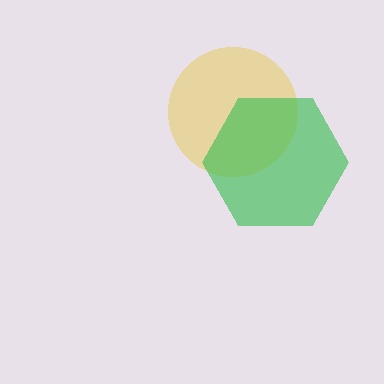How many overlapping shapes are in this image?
There are 2 overlapping shapes in the image.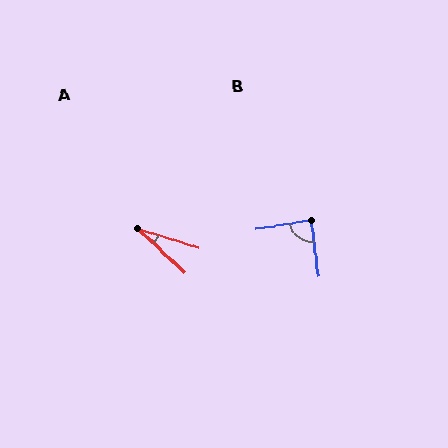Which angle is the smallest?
A, at approximately 25 degrees.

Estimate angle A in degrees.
Approximately 25 degrees.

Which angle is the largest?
B, at approximately 88 degrees.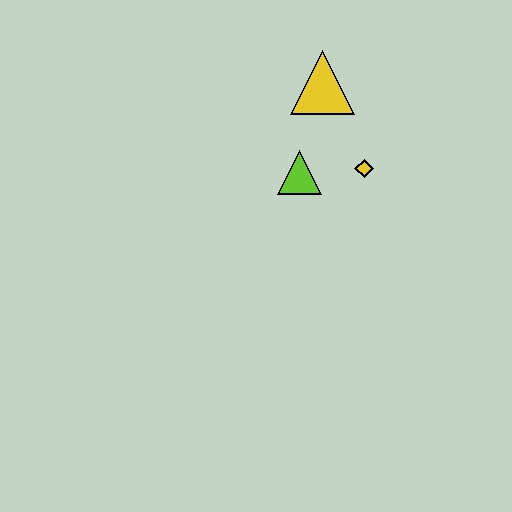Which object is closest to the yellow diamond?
The lime triangle is closest to the yellow diamond.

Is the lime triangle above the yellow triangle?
No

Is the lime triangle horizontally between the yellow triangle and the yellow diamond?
No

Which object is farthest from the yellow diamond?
The yellow triangle is farthest from the yellow diamond.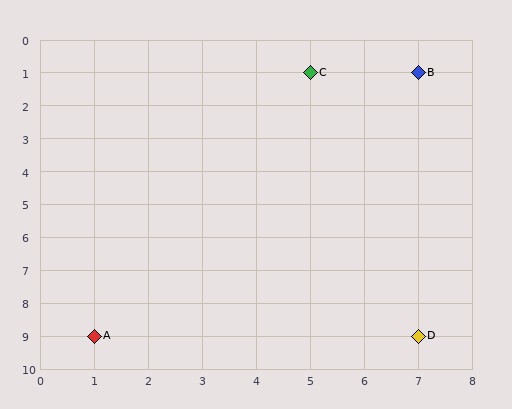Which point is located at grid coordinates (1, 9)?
Point A is at (1, 9).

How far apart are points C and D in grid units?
Points C and D are 2 columns and 8 rows apart (about 8.2 grid units diagonally).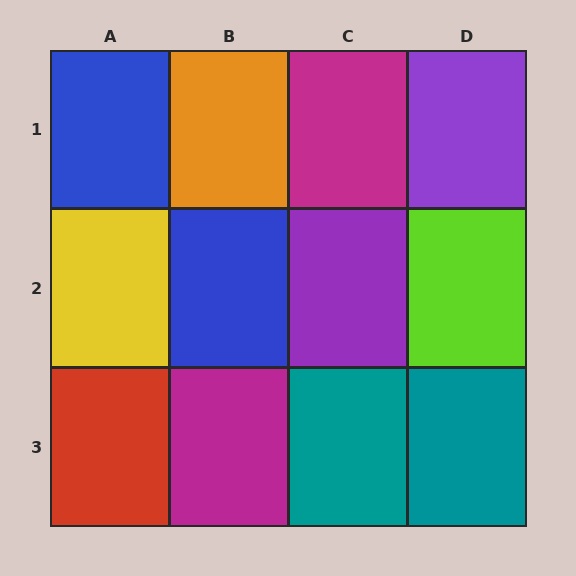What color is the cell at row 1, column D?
Purple.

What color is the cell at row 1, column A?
Blue.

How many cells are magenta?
2 cells are magenta.